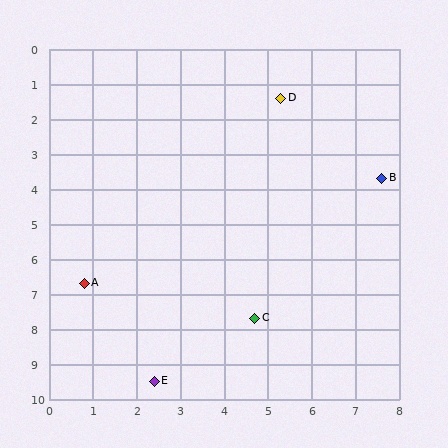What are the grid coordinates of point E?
Point E is at approximately (2.4, 9.5).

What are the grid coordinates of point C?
Point C is at approximately (4.7, 7.7).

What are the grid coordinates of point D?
Point D is at approximately (5.3, 1.4).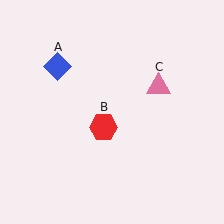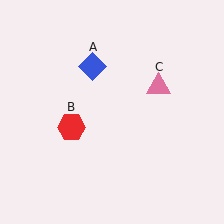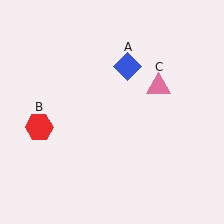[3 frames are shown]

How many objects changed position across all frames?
2 objects changed position: blue diamond (object A), red hexagon (object B).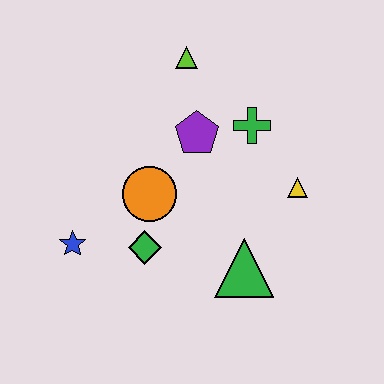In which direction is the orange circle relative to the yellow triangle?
The orange circle is to the left of the yellow triangle.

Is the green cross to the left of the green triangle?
No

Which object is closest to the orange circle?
The green diamond is closest to the orange circle.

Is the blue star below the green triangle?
No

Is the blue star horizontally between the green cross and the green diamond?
No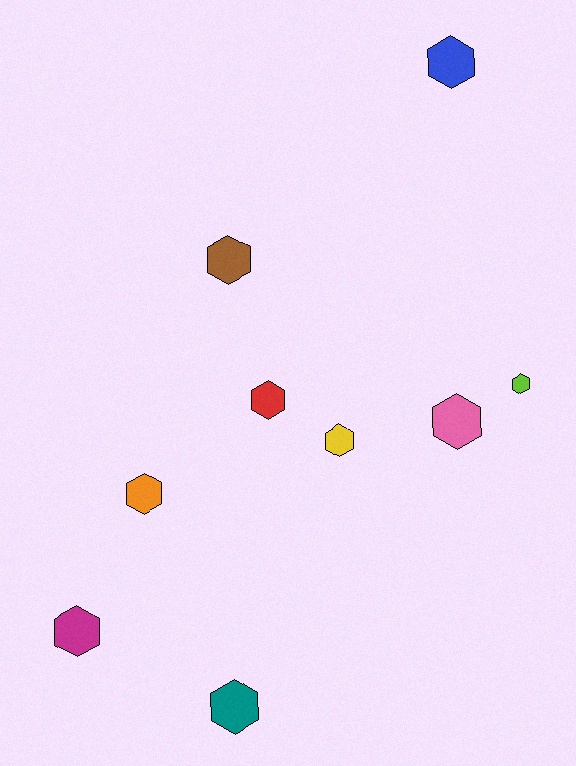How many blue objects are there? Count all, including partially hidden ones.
There is 1 blue object.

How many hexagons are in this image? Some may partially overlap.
There are 9 hexagons.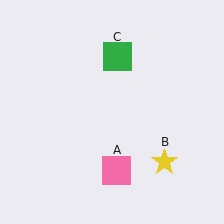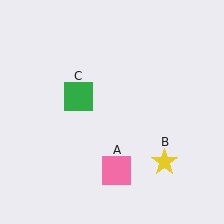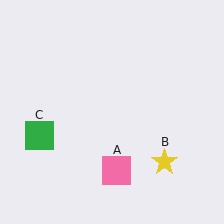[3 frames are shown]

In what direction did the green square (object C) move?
The green square (object C) moved down and to the left.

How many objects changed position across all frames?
1 object changed position: green square (object C).